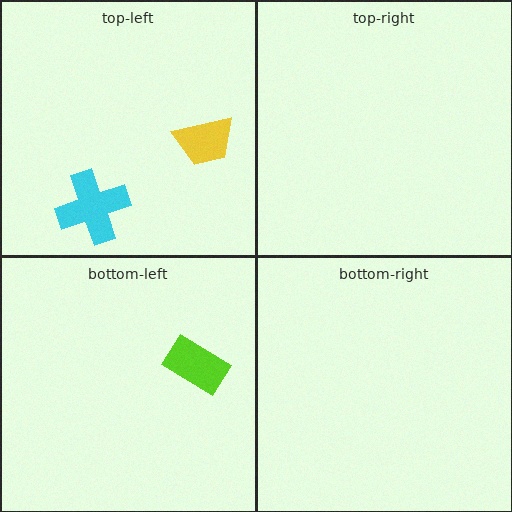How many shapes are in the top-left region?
2.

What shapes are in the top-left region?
The yellow trapezoid, the cyan cross.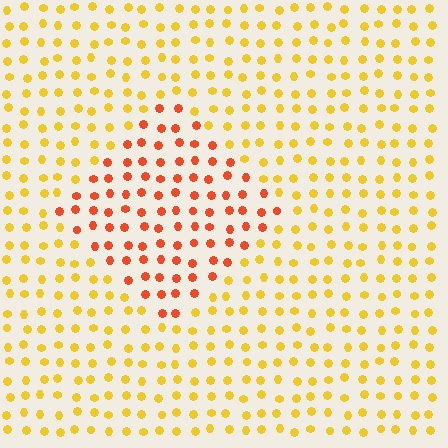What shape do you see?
I see a diamond.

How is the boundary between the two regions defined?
The boundary is defined purely by a slight shift in hue (about 40 degrees). Spacing, size, and orientation are identical on both sides.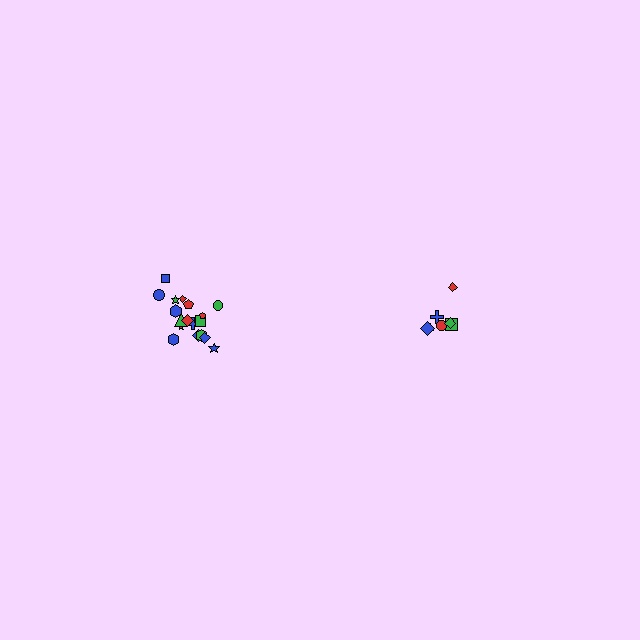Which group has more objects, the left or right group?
The left group.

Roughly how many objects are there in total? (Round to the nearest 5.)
Roughly 25 objects in total.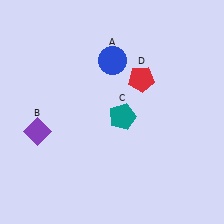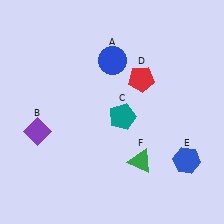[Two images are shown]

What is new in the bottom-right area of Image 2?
A green triangle (F) was added in the bottom-right area of Image 2.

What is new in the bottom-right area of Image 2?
A blue hexagon (E) was added in the bottom-right area of Image 2.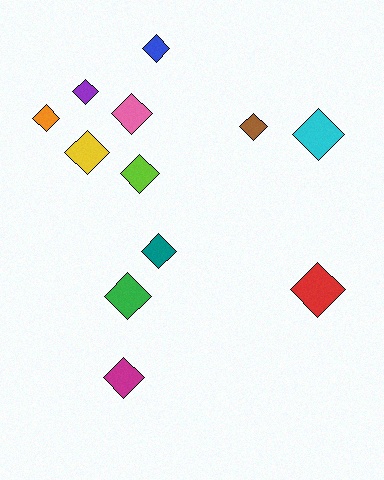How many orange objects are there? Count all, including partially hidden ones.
There is 1 orange object.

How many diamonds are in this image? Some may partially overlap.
There are 12 diamonds.